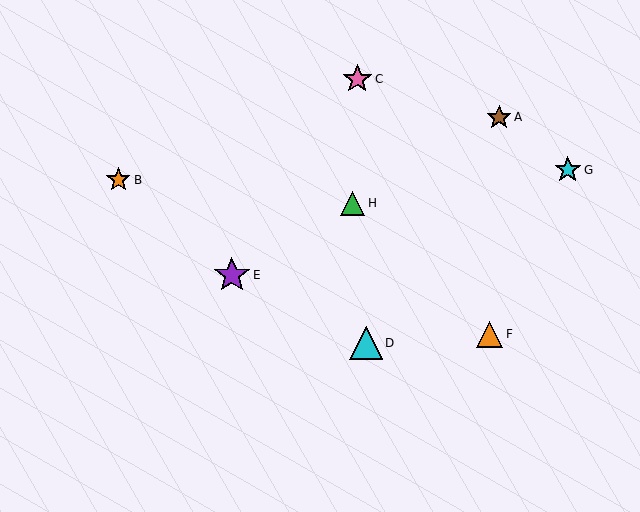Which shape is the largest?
The purple star (labeled E) is the largest.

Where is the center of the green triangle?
The center of the green triangle is at (353, 203).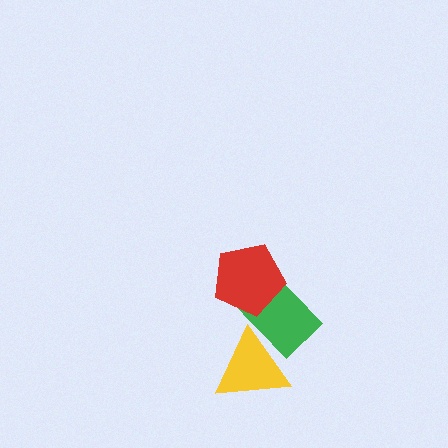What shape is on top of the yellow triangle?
The green rectangle is on top of the yellow triangle.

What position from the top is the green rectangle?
The green rectangle is 2nd from the top.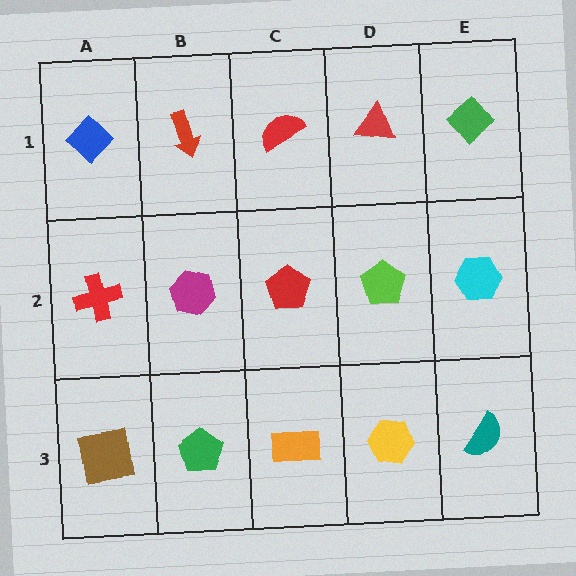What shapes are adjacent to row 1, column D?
A lime pentagon (row 2, column D), a red semicircle (row 1, column C), a green diamond (row 1, column E).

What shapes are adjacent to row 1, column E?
A cyan hexagon (row 2, column E), a red triangle (row 1, column D).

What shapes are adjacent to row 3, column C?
A red pentagon (row 2, column C), a green pentagon (row 3, column B), a yellow hexagon (row 3, column D).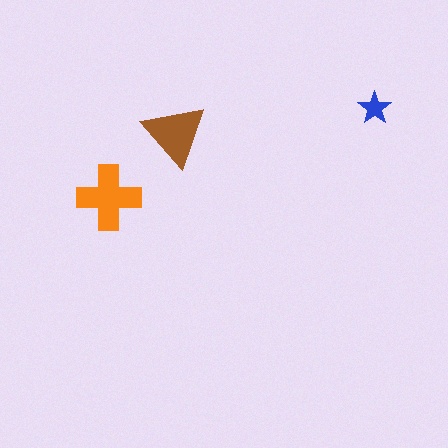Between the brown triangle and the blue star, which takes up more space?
The brown triangle.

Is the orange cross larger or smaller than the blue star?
Larger.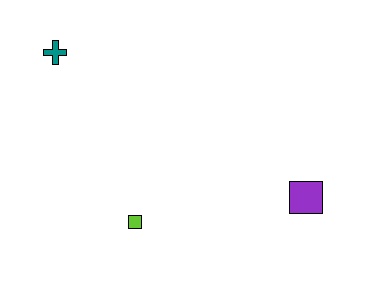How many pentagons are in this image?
There are no pentagons.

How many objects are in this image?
There are 3 objects.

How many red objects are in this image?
There are no red objects.